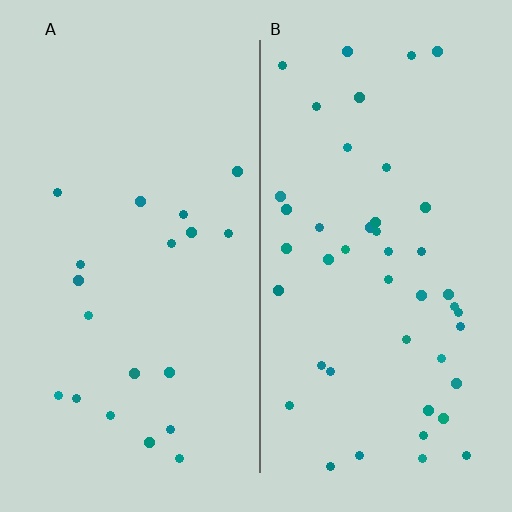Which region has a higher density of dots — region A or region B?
B (the right).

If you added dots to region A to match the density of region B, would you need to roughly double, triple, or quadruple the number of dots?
Approximately double.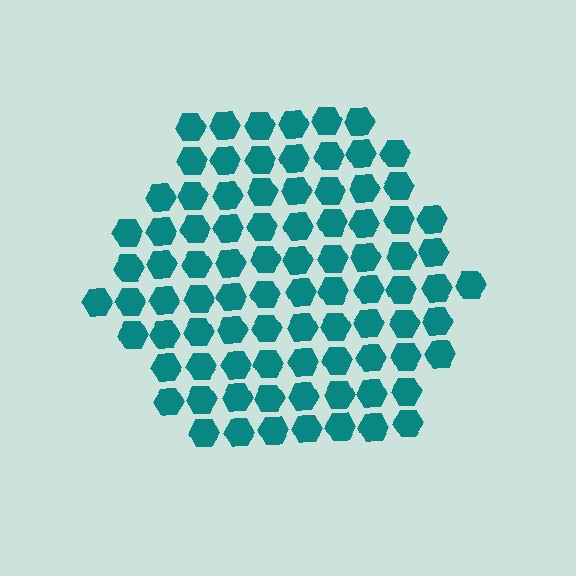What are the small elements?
The small elements are hexagons.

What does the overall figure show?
The overall figure shows a hexagon.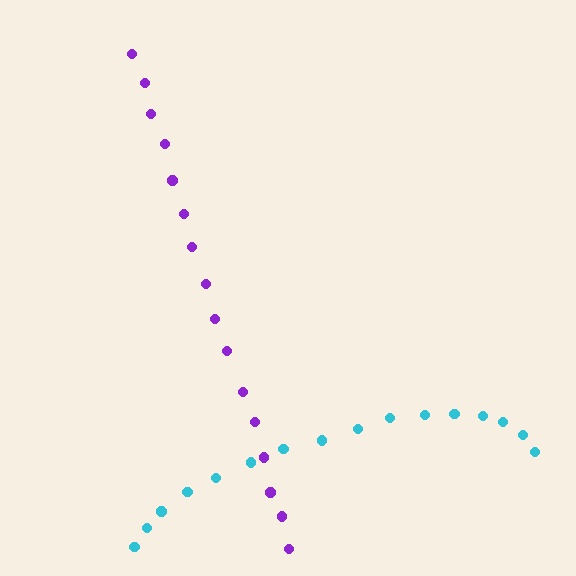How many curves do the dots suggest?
There are 2 distinct paths.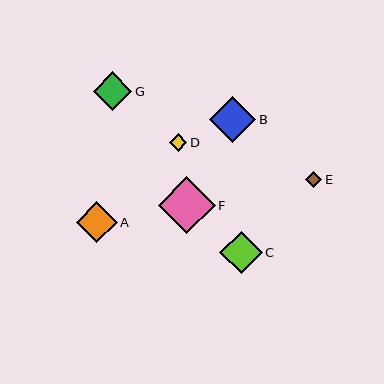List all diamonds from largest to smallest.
From largest to smallest: F, B, C, A, G, D, E.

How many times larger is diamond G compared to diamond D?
Diamond G is approximately 2.2 times the size of diamond D.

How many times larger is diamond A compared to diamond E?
Diamond A is approximately 2.5 times the size of diamond E.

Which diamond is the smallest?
Diamond E is the smallest with a size of approximately 16 pixels.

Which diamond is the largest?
Diamond F is the largest with a size of approximately 57 pixels.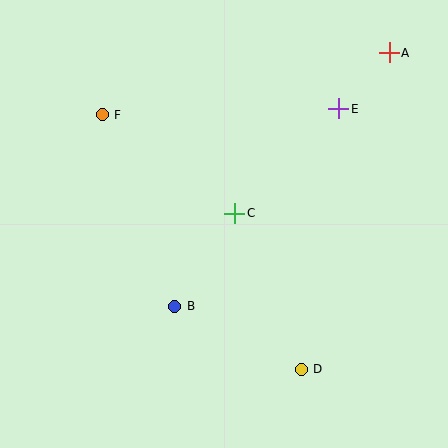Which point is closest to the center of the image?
Point C at (235, 213) is closest to the center.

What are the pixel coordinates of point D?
Point D is at (301, 369).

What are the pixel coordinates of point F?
Point F is at (102, 115).